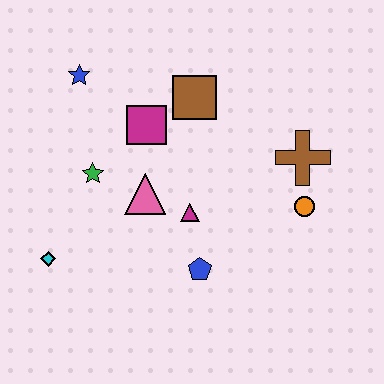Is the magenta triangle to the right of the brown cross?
No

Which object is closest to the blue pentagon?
The magenta triangle is closest to the blue pentagon.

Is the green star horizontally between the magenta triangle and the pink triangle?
No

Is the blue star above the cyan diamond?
Yes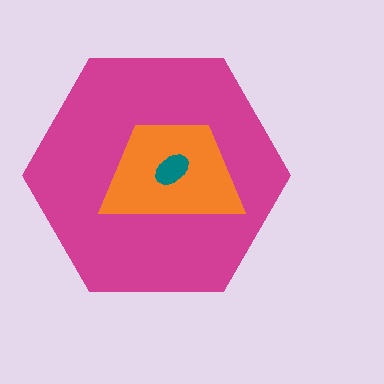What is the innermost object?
The teal ellipse.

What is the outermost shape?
The magenta hexagon.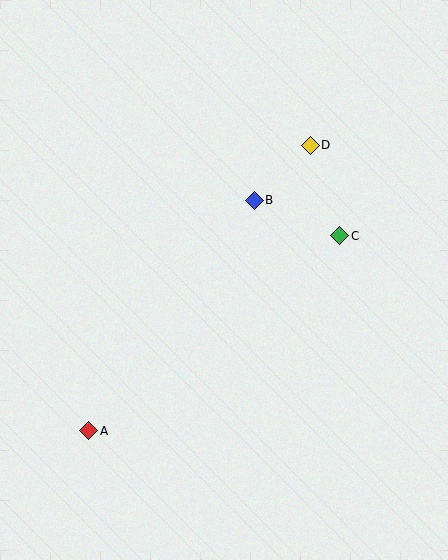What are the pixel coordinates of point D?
Point D is at (310, 145).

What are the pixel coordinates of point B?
Point B is at (254, 200).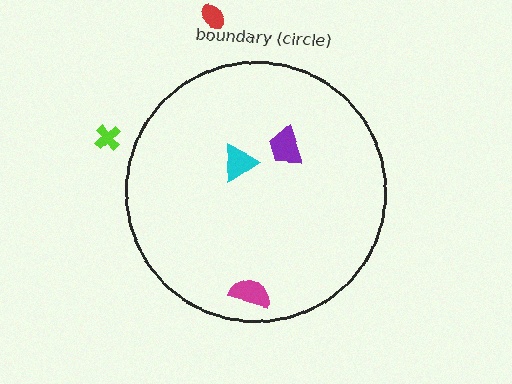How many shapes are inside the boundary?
3 inside, 2 outside.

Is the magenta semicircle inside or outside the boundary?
Inside.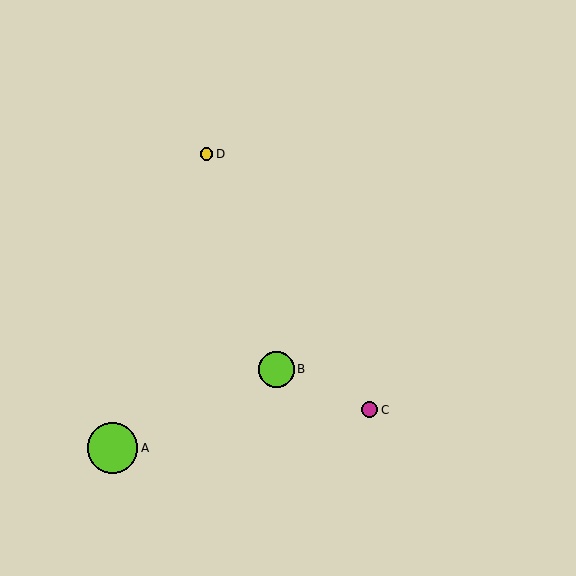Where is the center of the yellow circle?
The center of the yellow circle is at (207, 154).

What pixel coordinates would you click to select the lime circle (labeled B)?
Click at (277, 369) to select the lime circle B.